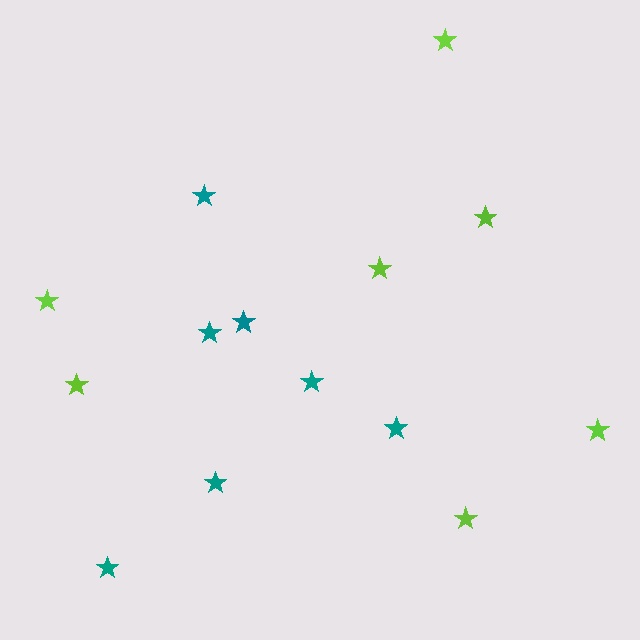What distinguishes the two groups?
There are 2 groups: one group of teal stars (7) and one group of lime stars (7).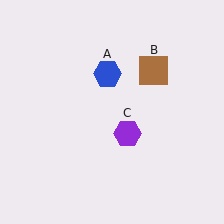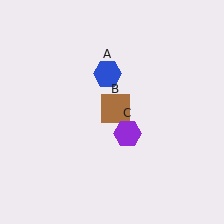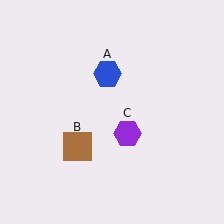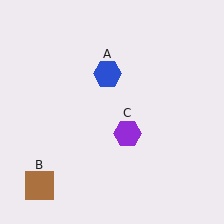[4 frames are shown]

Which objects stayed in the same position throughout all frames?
Blue hexagon (object A) and purple hexagon (object C) remained stationary.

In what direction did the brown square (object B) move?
The brown square (object B) moved down and to the left.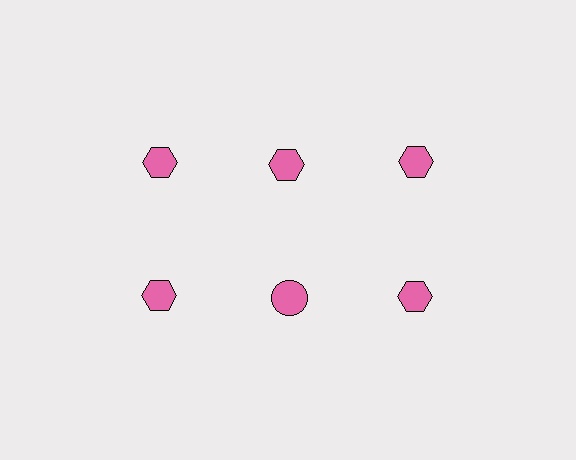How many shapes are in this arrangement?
There are 6 shapes arranged in a grid pattern.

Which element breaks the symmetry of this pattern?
The pink circle in the second row, second from left column breaks the symmetry. All other shapes are pink hexagons.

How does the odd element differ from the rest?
It has a different shape: circle instead of hexagon.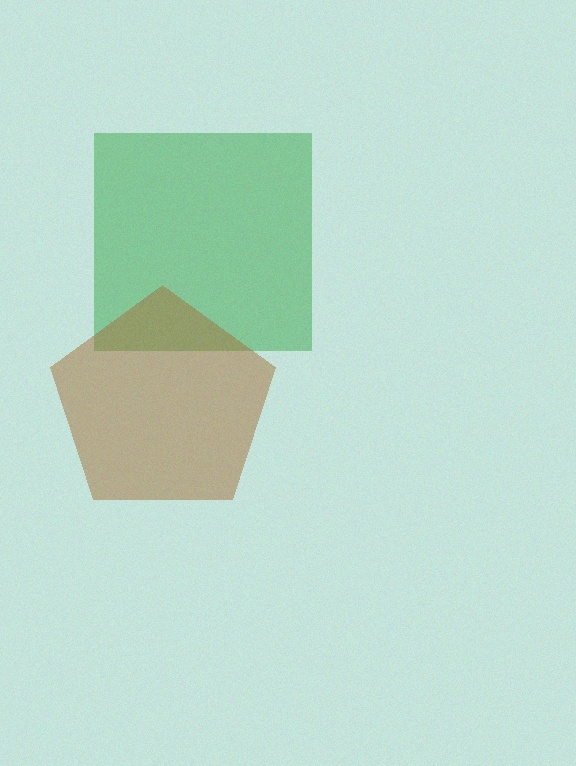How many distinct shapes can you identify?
There are 2 distinct shapes: a green square, a brown pentagon.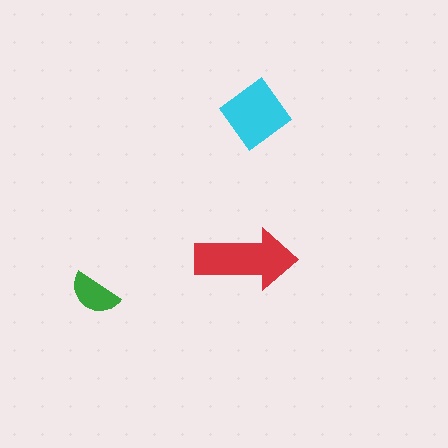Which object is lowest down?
The green semicircle is bottommost.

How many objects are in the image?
There are 3 objects in the image.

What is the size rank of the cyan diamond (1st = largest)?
2nd.